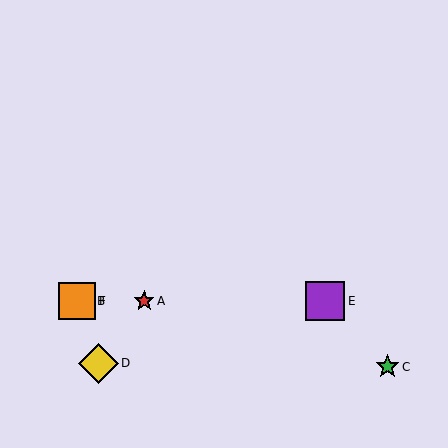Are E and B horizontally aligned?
Yes, both are at y≈301.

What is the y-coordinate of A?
Object A is at y≈301.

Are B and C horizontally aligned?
No, B is at y≈301 and C is at y≈367.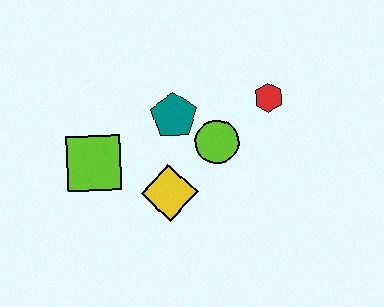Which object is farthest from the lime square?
The red hexagon is farthest from the lime square.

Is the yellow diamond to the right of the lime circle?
No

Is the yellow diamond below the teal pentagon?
Yes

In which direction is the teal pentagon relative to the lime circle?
The teal pentagon is to the left of the lime circle.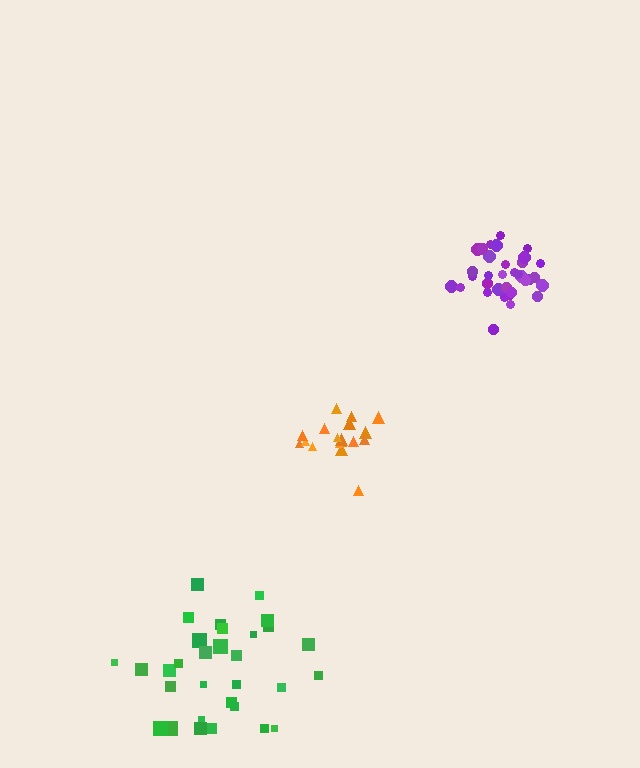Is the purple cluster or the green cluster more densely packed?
Purple.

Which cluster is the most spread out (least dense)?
Green.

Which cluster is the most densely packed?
Purple.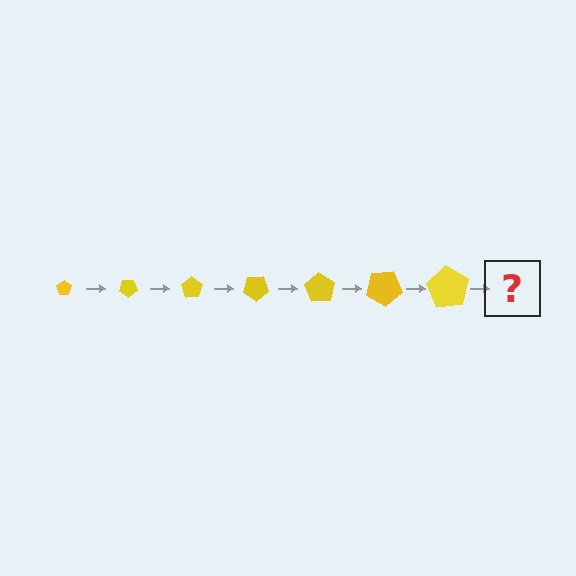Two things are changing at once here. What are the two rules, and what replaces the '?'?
The two rules are that the pentagon grows larger each step and it rotates 35 degrees each step. The '?' should be a pentagon, larger than the previous one and rotated 245 degrees from the start.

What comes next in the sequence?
The next element should be a pentagon, larger than the previous one and rotated 245 degrees from the start.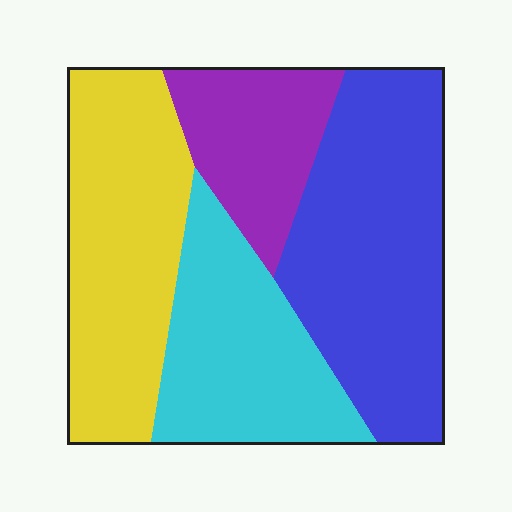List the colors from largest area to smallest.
From largest to smallest: blue, yellow, cyan, purple.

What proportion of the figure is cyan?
Cyan takes up about one quarter (1/4) of the figure.